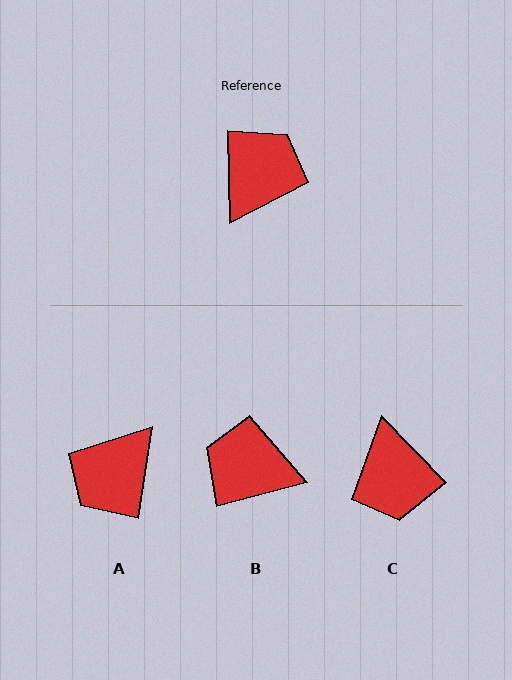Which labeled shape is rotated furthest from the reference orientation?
A, about 170 degrees away.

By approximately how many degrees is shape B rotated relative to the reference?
Approximately 103 degrees counter-clockwise.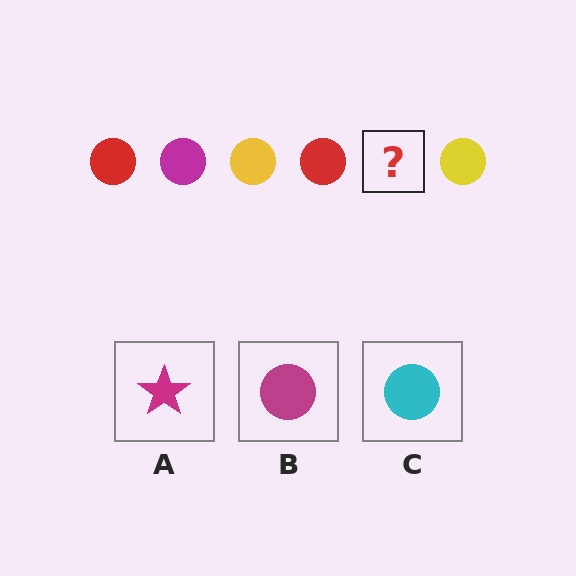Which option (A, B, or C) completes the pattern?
B.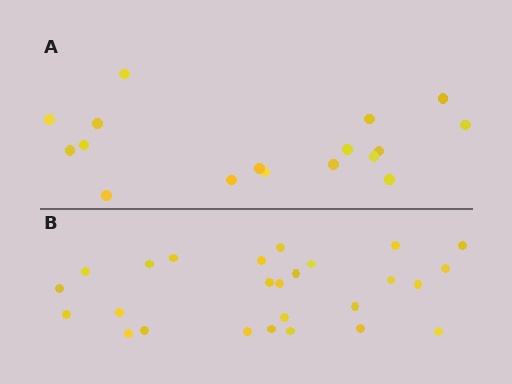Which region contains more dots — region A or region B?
Region B (the bottom region) has more dots.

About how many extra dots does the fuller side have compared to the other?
Region B has roughly 8 or so more dots than region A.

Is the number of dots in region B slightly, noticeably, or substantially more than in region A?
Region B has substantially more. The ratio is roughly 1.5 to 1.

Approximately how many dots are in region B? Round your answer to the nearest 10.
About 30 dots. (The exact count is 26, which rounds to 30.)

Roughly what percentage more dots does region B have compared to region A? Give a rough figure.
About 55% more.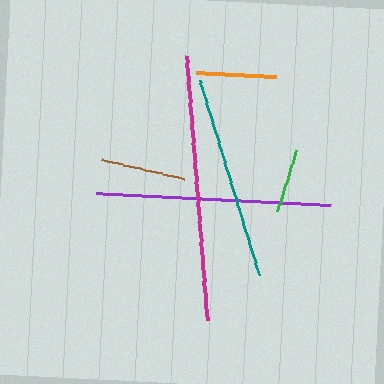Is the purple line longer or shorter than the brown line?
The purple line is longer than the brown line.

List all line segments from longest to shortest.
From longest to shortest: magenta, purple, teal, brown, orange, green.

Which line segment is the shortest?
The green line is the shortest at approximately 64 pixels.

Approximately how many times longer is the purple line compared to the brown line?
The purple line is approximately 2.8 times the length of the brown line.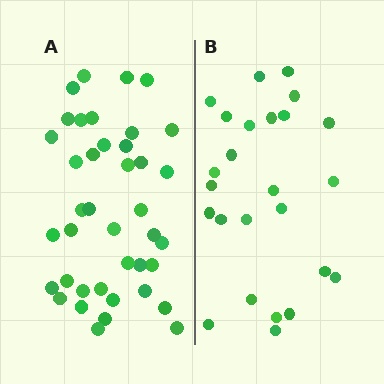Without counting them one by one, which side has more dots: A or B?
Region A (the left region) has more dots.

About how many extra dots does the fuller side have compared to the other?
Region A has approximately 15 more dots than region B.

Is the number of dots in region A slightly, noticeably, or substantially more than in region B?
Region A has substantially more. The ratio is roughly 1.6 to 1.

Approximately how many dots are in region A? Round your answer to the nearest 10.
About 40 dots.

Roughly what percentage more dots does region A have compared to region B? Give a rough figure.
About 60% more.